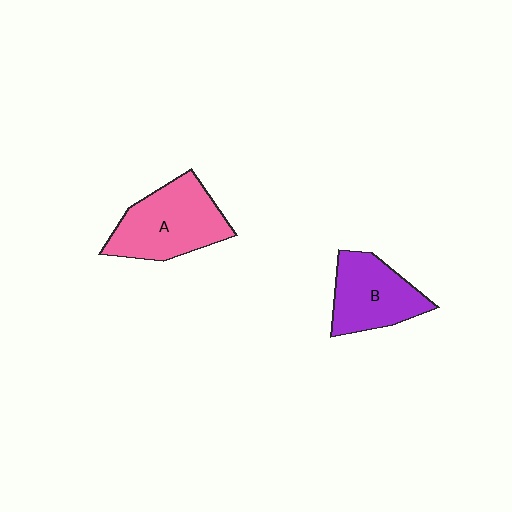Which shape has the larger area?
Shape A (pink).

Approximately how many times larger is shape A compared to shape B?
Approximately 1.2 times.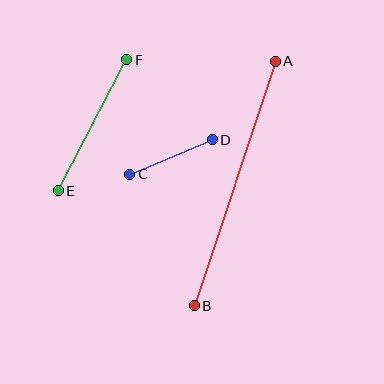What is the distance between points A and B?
The distance is approximately 257 pixels.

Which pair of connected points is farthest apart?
Points A and B are farthest apart.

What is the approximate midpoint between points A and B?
The midpoint is at approximately (235, 184) pixels.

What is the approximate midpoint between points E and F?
The midpoint is at approximately (92, 125) pixels.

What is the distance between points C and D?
The distance is approximately 90 pixels.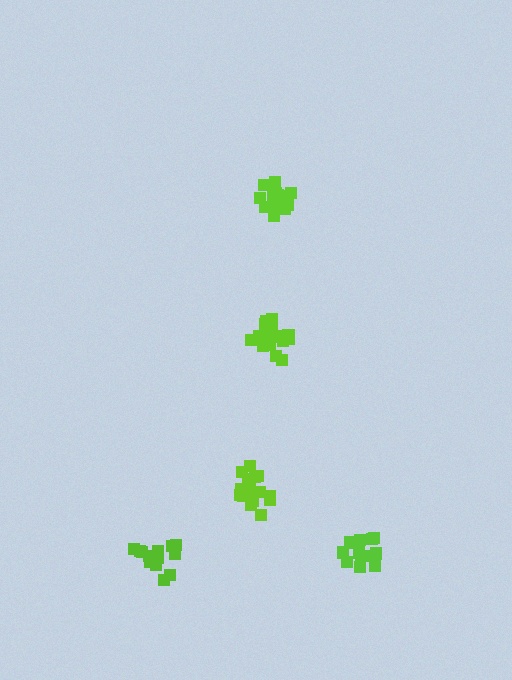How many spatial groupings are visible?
There are 5 spatial groupings.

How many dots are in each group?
Group 1: 17 dots, Group 2: 18 dots, Group 3: 18 dots, Group 4: 14 dots, Group 5: 13 dots (80 total).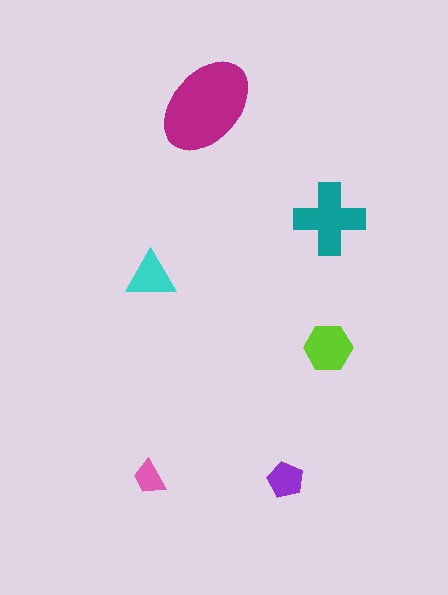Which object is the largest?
The magenta ellipse.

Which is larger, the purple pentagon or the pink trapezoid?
The purple pentagon.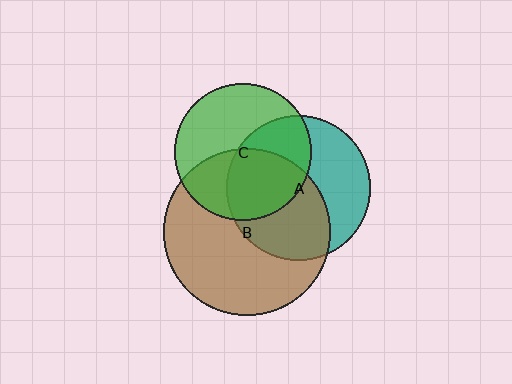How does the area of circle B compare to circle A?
Approximately 1.3 times.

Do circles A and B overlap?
Yes.